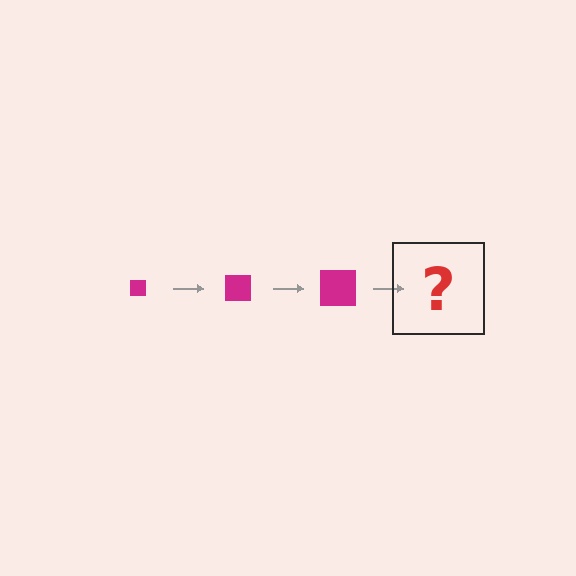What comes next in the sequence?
The next element should be a magenta square, larger than the previous one.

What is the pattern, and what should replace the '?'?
The pattern is that the square gets progressively larger each step. The '?' should be a magenta square, larger than the previous one.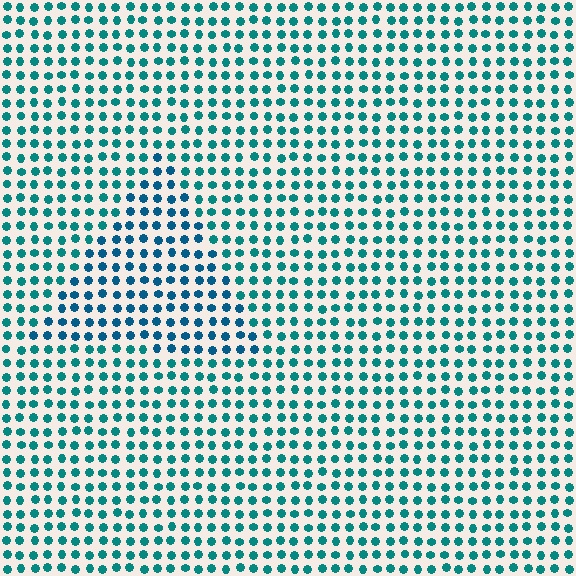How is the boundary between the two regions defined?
The boundary is defined purely by a slight shift in hue (about 24 degrees). Spacing, size, and orientation are identical on both sides.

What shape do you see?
I see a triangle.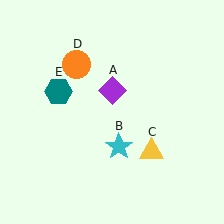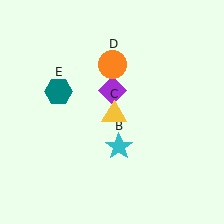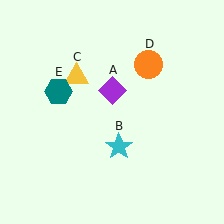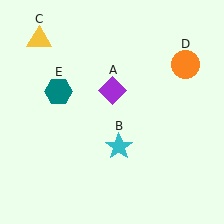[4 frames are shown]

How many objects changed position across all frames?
2 objects changed position: yellow triangle (object C), orange circle (object D).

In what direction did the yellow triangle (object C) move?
The yellow triangle (object C) moved up and to the left.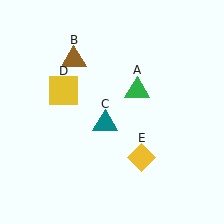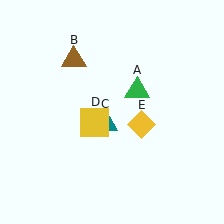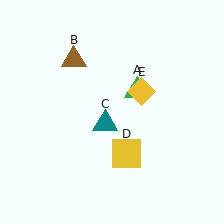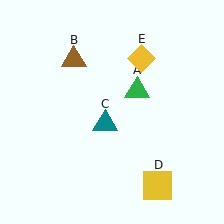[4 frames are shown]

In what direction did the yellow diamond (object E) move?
The yellow diamond (object E) moved up.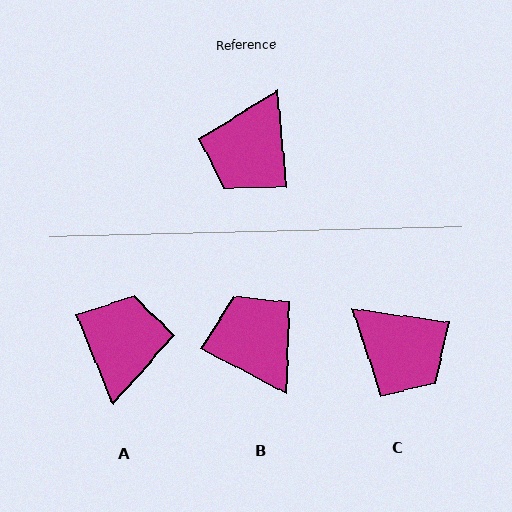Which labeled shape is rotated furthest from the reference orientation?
A, about 163 degrees away.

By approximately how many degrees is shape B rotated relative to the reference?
Approximately 123 degrees clockwise.